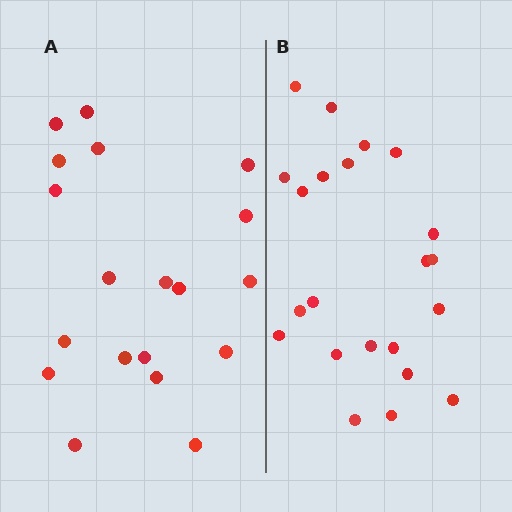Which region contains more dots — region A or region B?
Region B (the right region) has more dots.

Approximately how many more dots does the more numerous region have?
Region B has just a few more — roughly 2 or 3 more dots than region A.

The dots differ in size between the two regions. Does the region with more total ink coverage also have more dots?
No. Region A has more total ink coverage because its dots are larger, but region B actually contains more individual dots. Total area can be misleading — the number of items is what matters here.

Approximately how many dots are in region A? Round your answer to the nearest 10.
About 20 dots. (The exact count is 19, which rounds to 20.)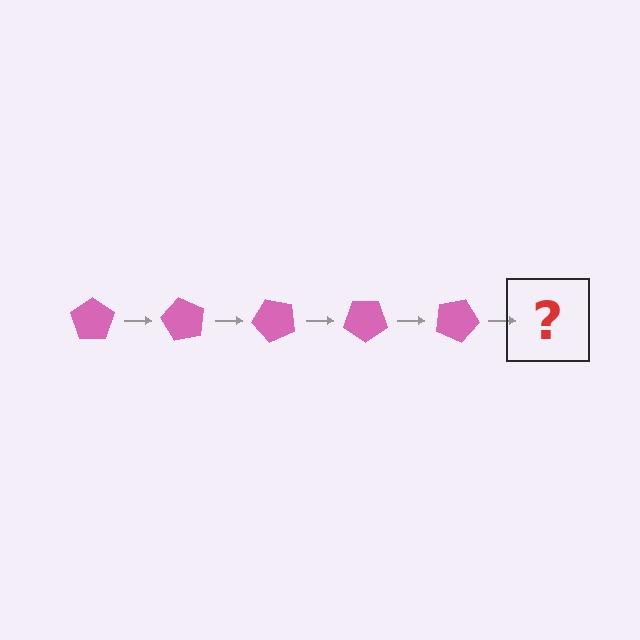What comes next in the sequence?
The next element should be a pink pentagon rotated 300 degrees.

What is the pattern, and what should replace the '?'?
The pattern is that the pentagon rotates 60 degrees each step. The '?' should be a pink pentagon rotated 300 degrees.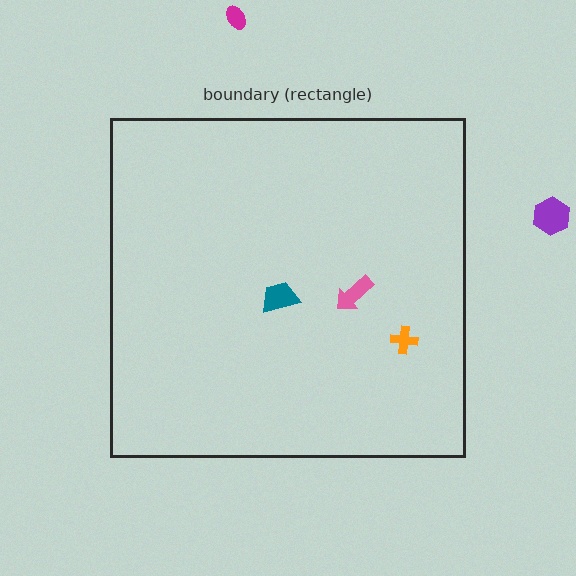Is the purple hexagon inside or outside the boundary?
Outside.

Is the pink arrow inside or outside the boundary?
Inside.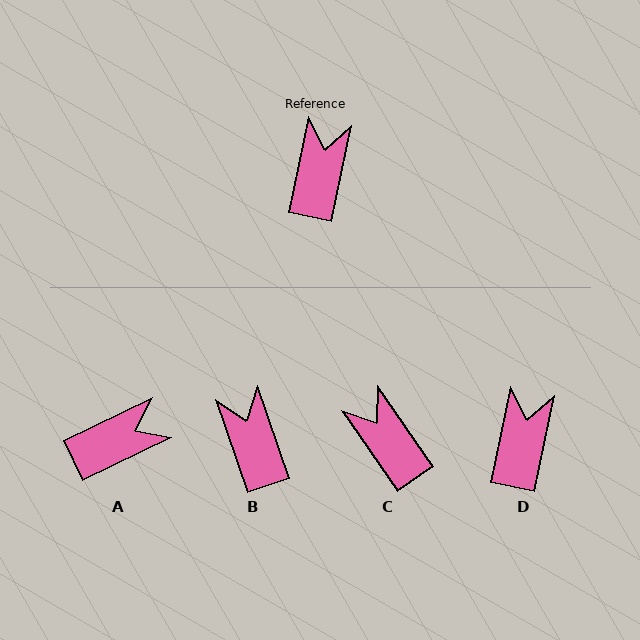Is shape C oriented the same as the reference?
No, it is off by about 47 degrees.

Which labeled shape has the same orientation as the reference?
D.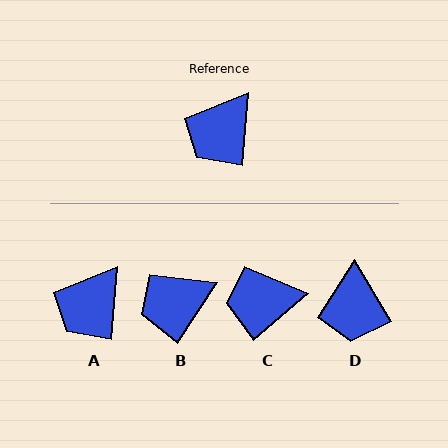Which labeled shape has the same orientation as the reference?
A.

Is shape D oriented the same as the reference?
No, it is off by about 36 degrees.